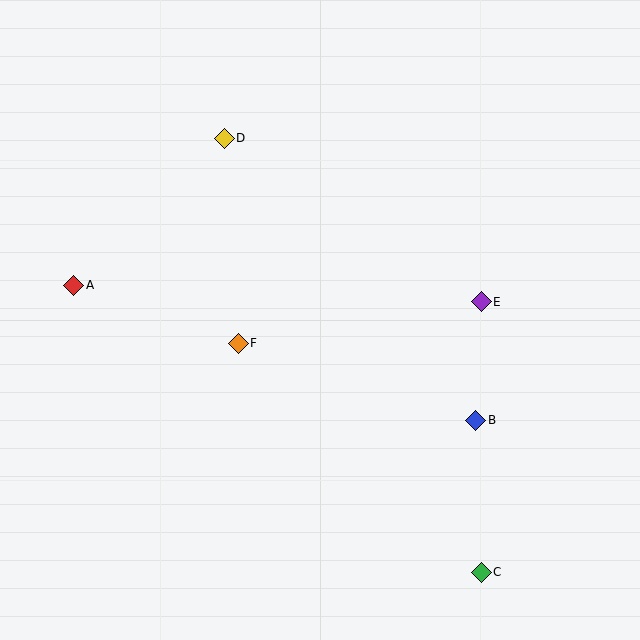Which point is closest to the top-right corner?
Point E is closest to the top-right corner.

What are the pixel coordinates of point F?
Point F is at (238, 343).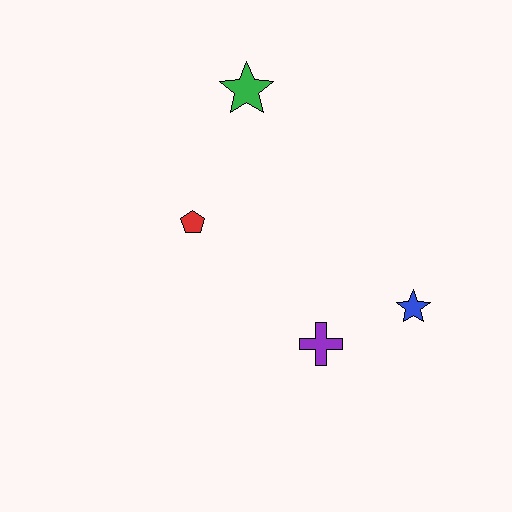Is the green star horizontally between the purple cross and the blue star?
No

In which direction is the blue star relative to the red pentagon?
The blue star is to the right of the red pentagon.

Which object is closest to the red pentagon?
The green star is closest to the red pentagon.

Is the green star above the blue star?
Yes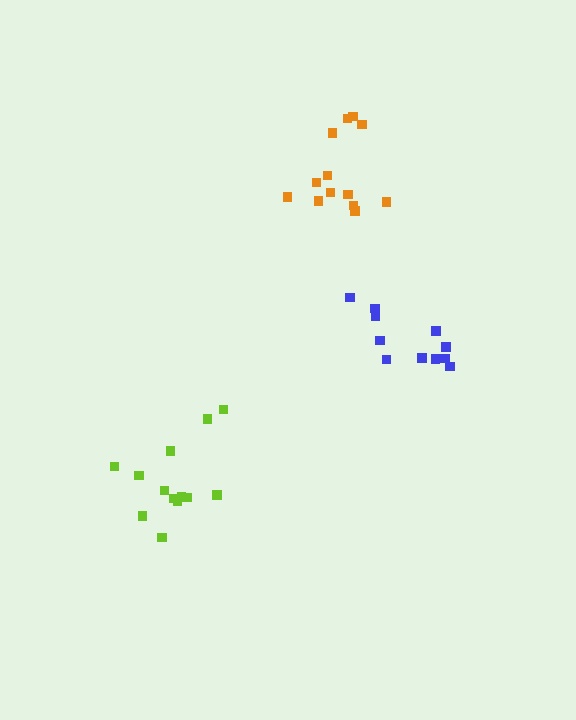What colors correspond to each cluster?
The clusters are colored: lime, orange, blue.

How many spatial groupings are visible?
There are 3 spatial groupings.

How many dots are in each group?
Group 1: 13 dots, Group 2: 13 dots, Group 3: 11 dots (37 total).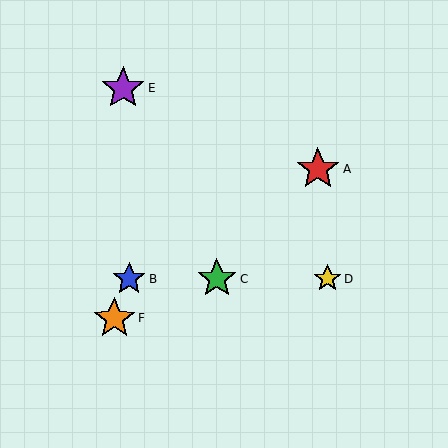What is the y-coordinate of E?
Object E is at y≈88.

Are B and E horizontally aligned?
No, B is at y≈279 and E is at y≈88.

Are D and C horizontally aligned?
Yes, both are at y≈279.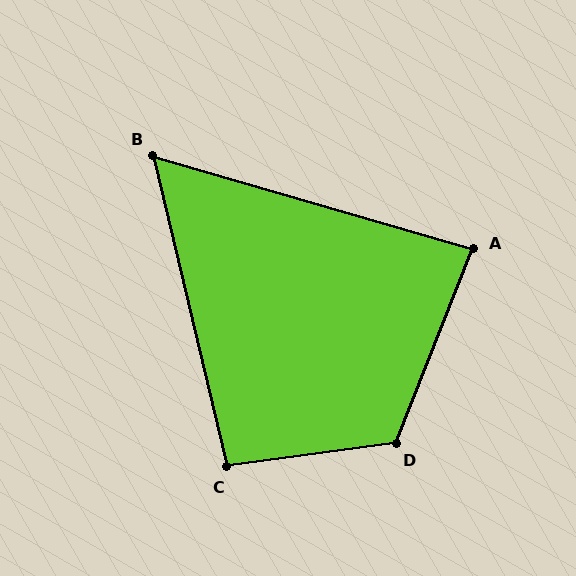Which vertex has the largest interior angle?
D, at approximately 120 degrees.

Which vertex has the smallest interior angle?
B, at approximately 60 degrees.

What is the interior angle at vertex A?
Approximately 85 degrees (acute).